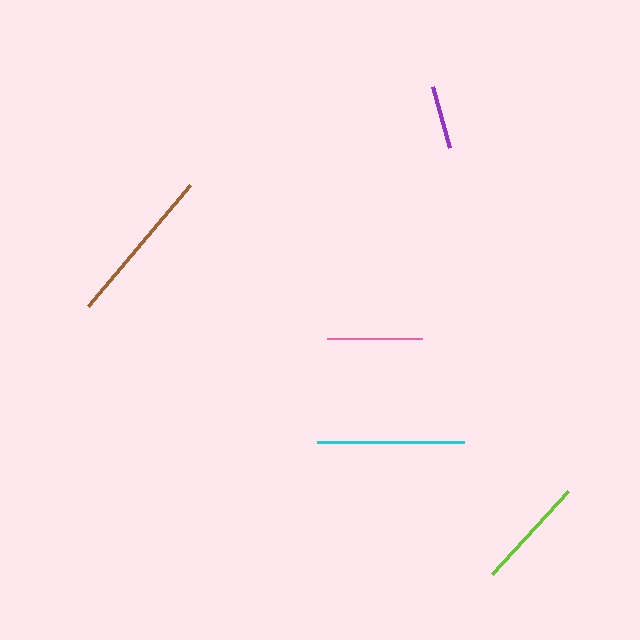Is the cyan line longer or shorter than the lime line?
The cyan line is longer than the lime line.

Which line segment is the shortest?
The purple line is the shortest at approximately 63 pixels.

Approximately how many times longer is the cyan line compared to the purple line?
The cyan line is approximately 2.3 times the length of the purple line.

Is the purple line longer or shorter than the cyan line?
The cyan line is longer than the purple line.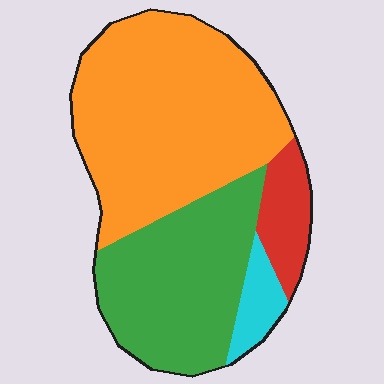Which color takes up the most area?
Orange, at roughly 50%.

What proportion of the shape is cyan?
Cyan covers about 5% of the shape.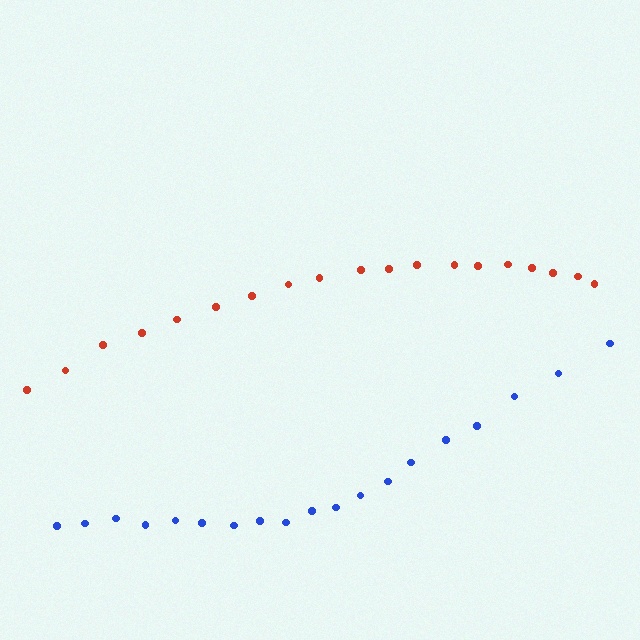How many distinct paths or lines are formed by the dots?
There are 2 distinct paths.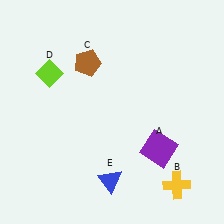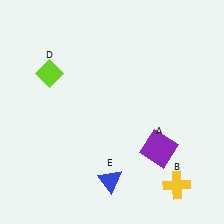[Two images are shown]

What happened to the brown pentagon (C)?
The brown pentagon (C) was removed in Image 2. It was in the top-left area of Image 1.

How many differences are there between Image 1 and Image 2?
There is 1 difference between the two images.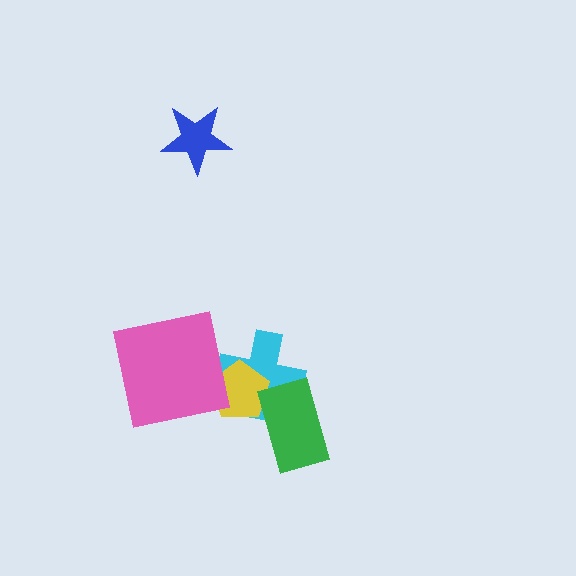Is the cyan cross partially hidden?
Yes, it is partially covered by another shape.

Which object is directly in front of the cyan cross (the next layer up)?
The yellow pentagon is directly in front of the cyan cross.